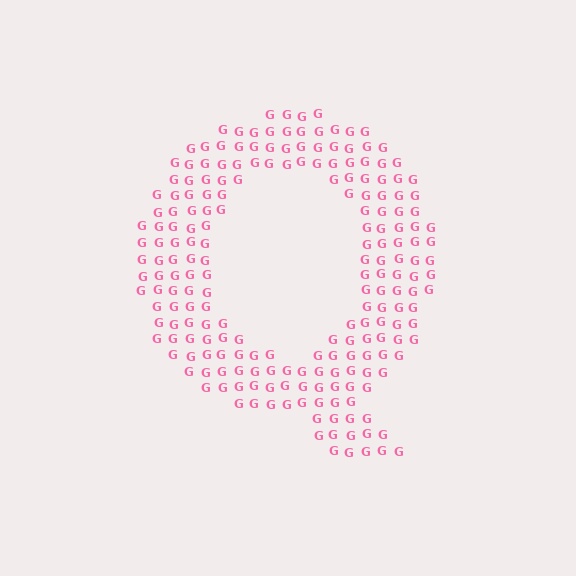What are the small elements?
The small elements are letter G's.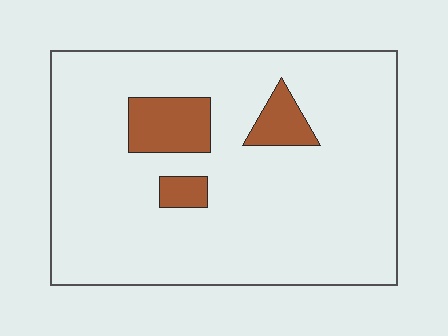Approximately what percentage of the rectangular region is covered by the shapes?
Approximately 10%.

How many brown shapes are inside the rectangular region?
3.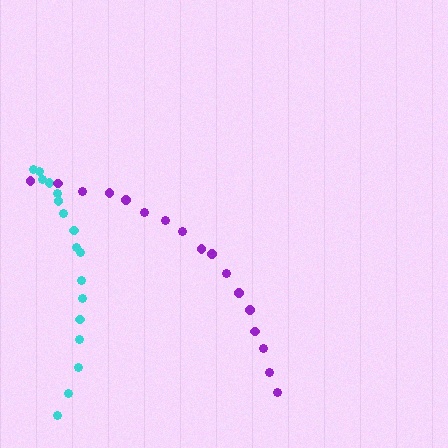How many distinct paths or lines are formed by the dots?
There are 2 distinct paths.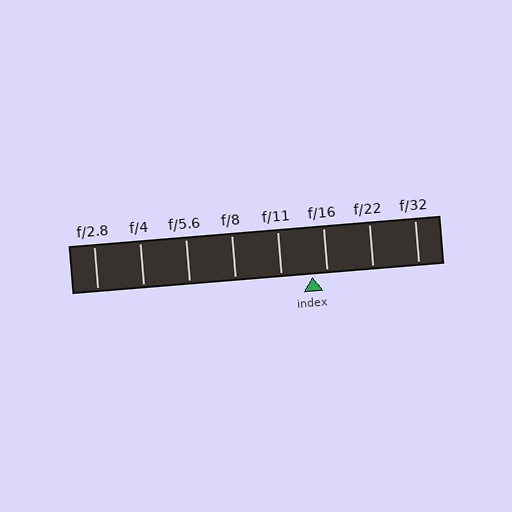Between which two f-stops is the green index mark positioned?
The index mark is between f/11 and f/16.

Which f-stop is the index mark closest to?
The index mark is closest to f/16.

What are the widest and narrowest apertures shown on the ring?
The widest aperture shown is f/2.8 and the narrowest is f/32.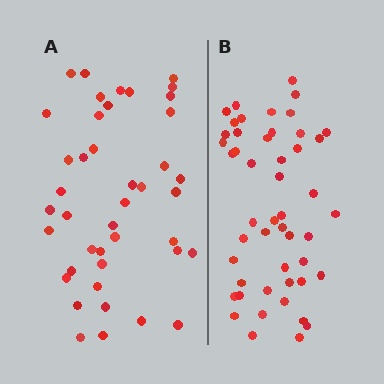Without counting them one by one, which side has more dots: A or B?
Region B (the right region) has more dots.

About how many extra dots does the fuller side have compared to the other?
Region B has roughly 8 or so more dots than region A.